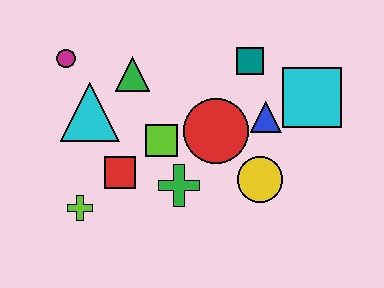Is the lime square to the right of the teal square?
No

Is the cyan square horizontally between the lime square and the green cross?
No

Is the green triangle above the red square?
Yes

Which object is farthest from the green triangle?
The cyan square is farthest from the green triangle.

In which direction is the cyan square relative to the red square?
The cyan square is to the right of the red square.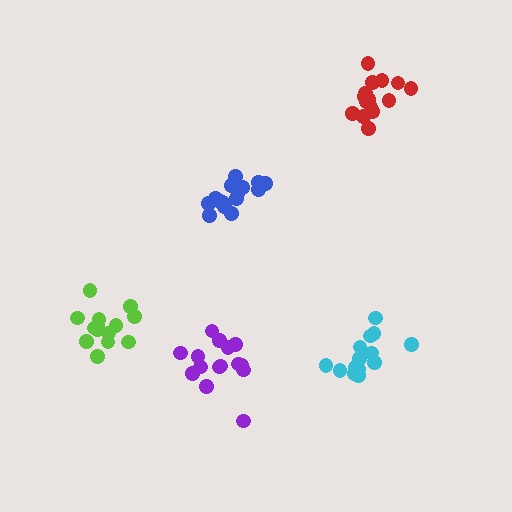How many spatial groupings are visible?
There are 5 spatial groupings.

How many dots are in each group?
Group 1: 15 dots, Group 2: 16 dots, Group 3: 14 dots, Group 4: 14 dots, Group 5: 15 dots (74 total).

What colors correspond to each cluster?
The clusters are colored: purple, blue, cyan, lime, red.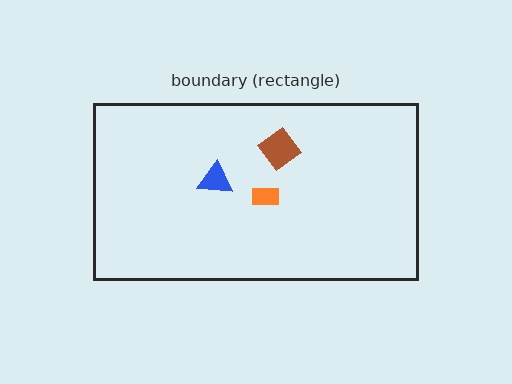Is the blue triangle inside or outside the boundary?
Inside.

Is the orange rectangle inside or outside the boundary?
Inside.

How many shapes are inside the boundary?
3 inside, 0 outside.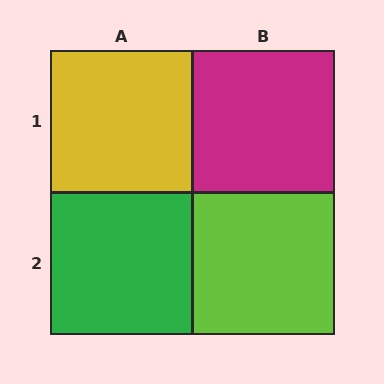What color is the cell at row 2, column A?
Green.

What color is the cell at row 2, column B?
Lime.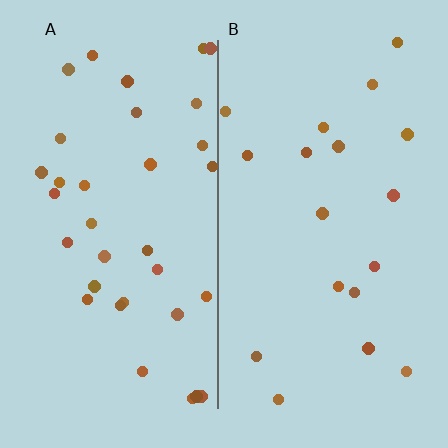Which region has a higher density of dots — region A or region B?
A (the left).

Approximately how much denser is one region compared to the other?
Approximately 1.9× — region A over region B.